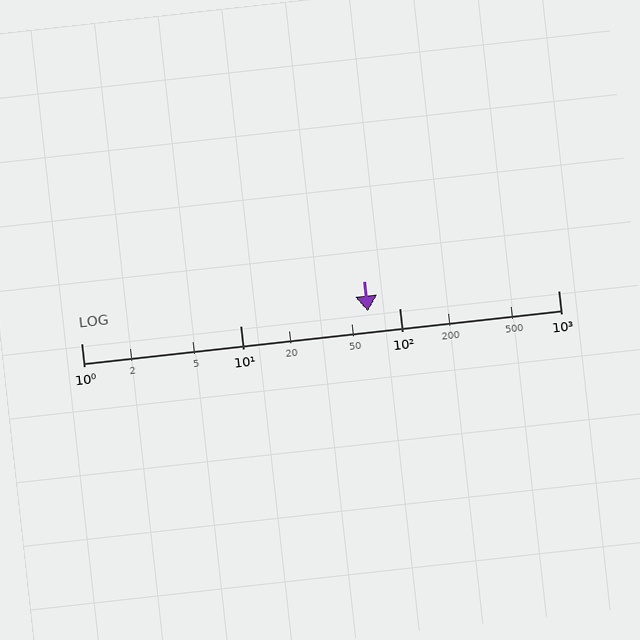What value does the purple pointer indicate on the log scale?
The pointer indicates approximately 64.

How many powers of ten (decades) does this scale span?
The scale spans 3 decades, from 1 to 1000.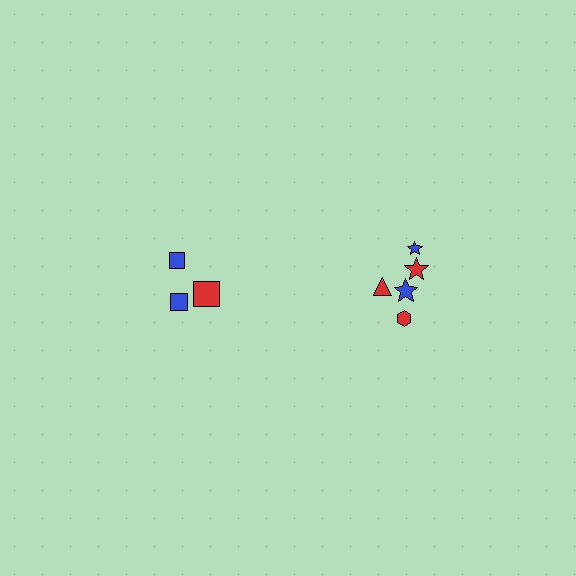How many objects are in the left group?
There are 3 objects.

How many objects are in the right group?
There are 5 objects.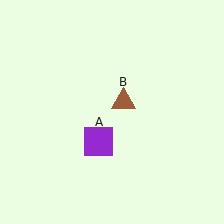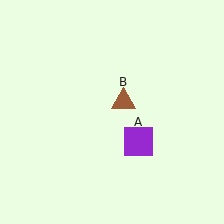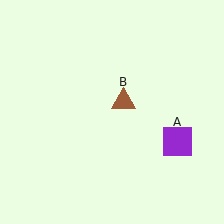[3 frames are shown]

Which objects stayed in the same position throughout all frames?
Brown triangle (object B) remained stationary.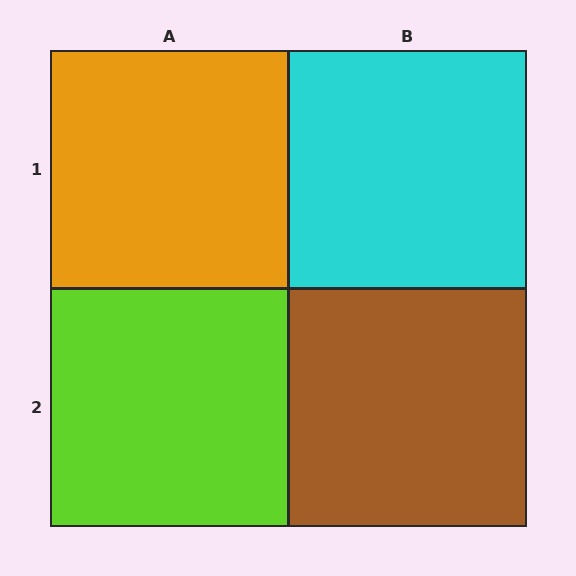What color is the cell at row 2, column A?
Lime.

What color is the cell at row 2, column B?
Brown.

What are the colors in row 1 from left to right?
Orange, cyan.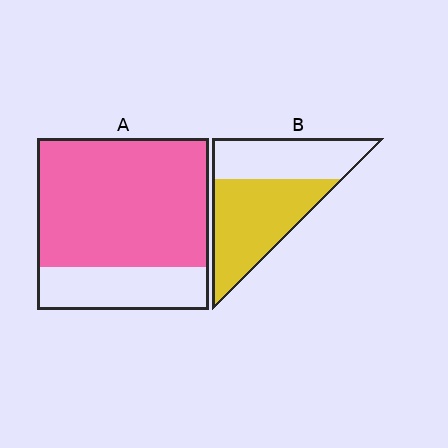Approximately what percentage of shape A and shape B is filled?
A is approximately 75% and B is approximately 60%.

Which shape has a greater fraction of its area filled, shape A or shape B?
Shape A.